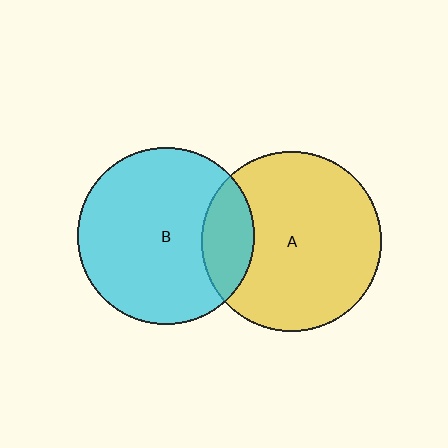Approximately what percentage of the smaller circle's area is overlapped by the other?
Approximately 20%.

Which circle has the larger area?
Circle A (yellow).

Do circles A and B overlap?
Yes.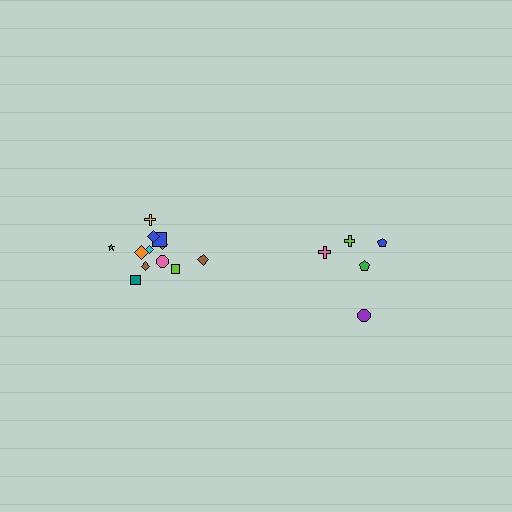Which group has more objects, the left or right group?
The left group.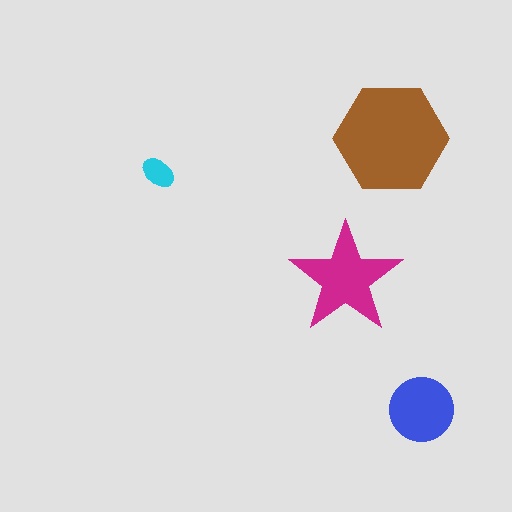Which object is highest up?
The brown hexagon is topmost.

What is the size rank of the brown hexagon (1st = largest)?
1st.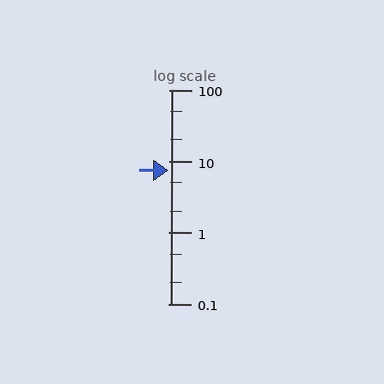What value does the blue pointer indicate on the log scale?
The pointer indicates approximately 7.5.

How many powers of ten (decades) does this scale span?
The scale spans 3 decades, from 0.1 to 100.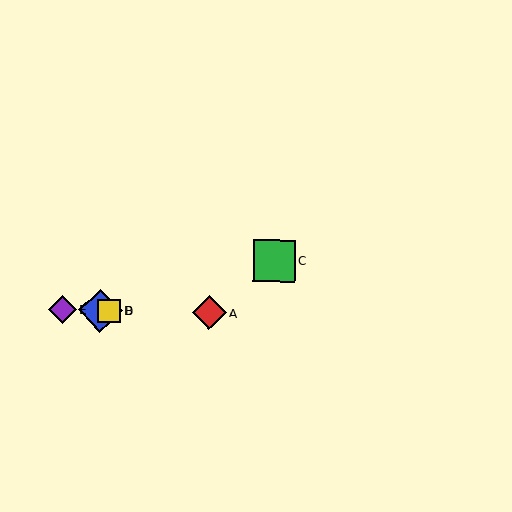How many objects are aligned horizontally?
4 objects (A, B, D, E) are aligned horizontally.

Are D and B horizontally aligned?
Yes, both are at y≈311.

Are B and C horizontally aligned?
No, B is at y≈311 and C is at y≈261.